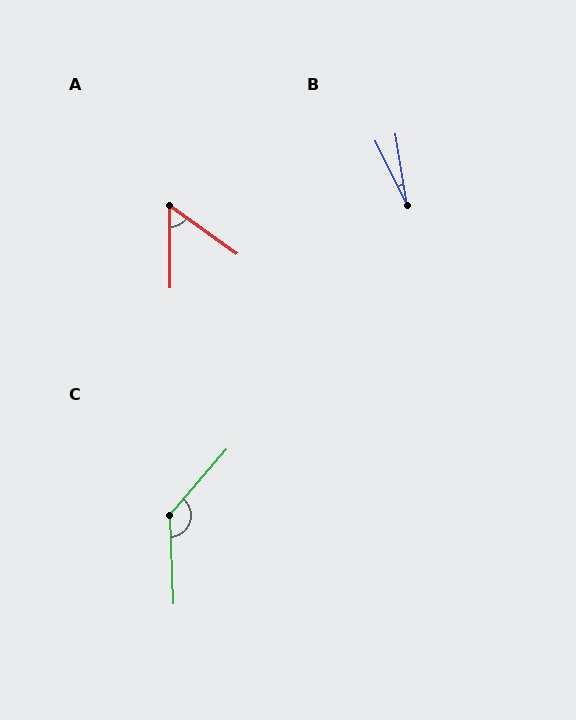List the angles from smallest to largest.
B (17°), A (54°), C (137°).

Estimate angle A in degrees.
Approximately 54 degrees.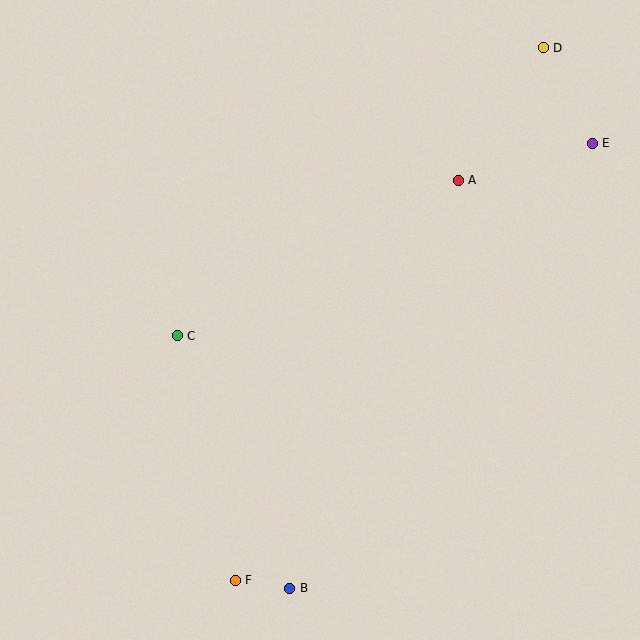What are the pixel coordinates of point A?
Point A is at (458, 180).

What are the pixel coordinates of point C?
Point C is at (177, 336).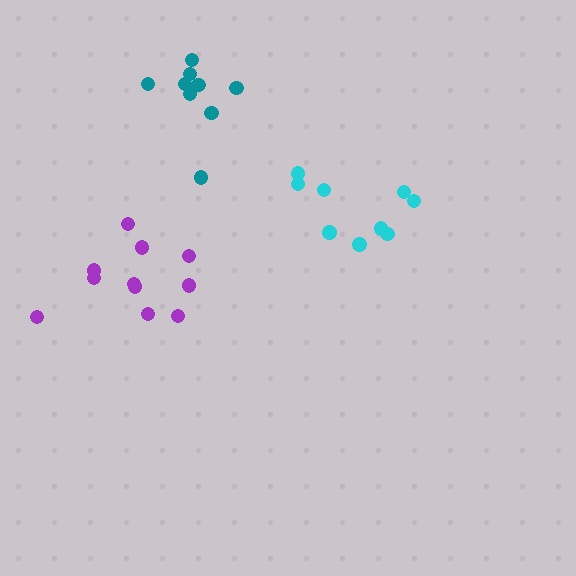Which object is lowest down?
The purple cluster is bottommost.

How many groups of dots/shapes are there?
There are 3 groups.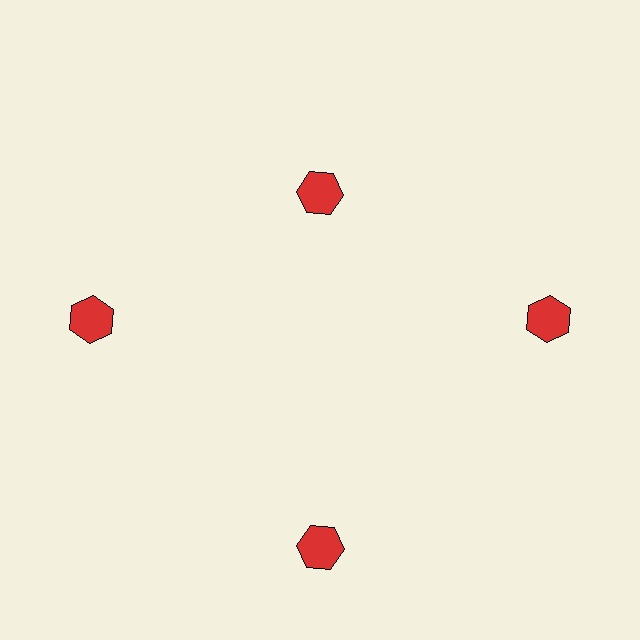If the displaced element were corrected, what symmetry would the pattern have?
It would have 4-fold rotational symmetry — the pattern would map onto itself every 90 degrees.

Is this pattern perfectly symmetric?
No. The 4 red hexagons are arranged in a ring, but one element near the 12 o'clock position is pulled inward toward the center, breaking the 4-fold rotational symmetry.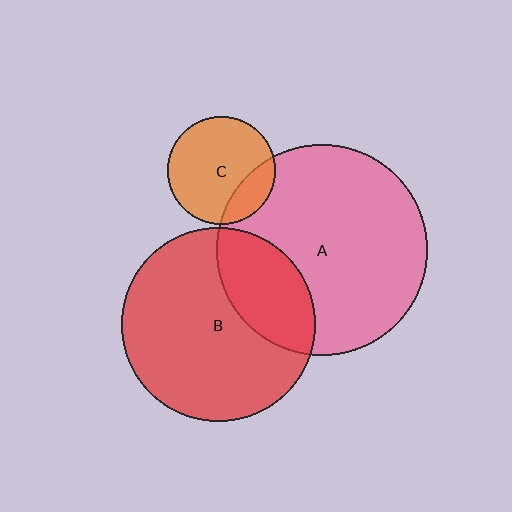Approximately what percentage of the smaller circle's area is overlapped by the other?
Approximately 30%.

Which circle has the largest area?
Circle A (pink).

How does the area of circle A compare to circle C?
Approximately 3.8 times.